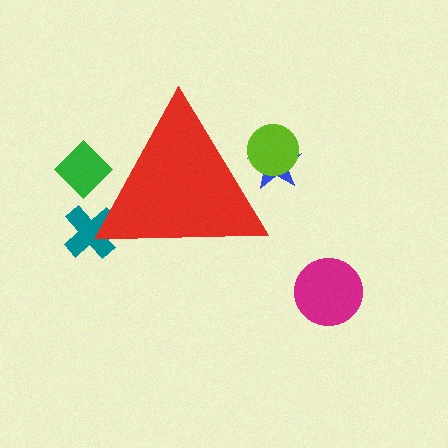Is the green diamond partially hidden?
Yes, the green diamond is partially hidden behind the red triangle.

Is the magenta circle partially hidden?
No, the magenta circle is fully visible.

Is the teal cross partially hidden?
Yes, the teal cross is partially hidden behind the red triangle.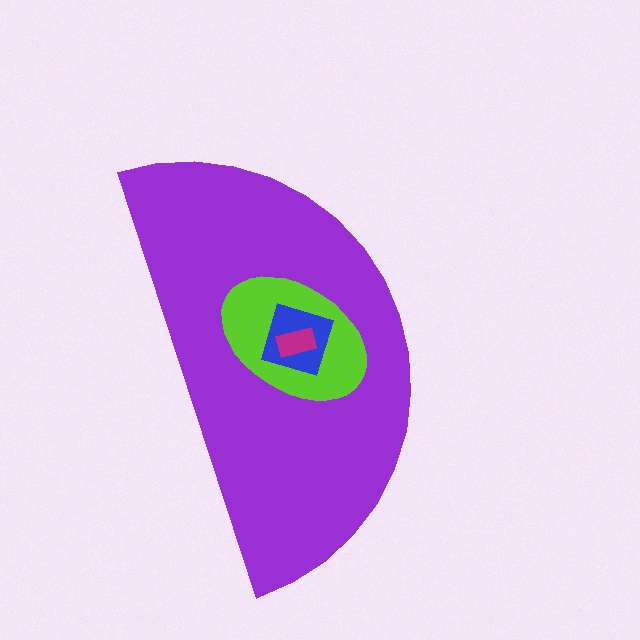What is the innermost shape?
The magenta rectangle.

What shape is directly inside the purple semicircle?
The lime ellipse.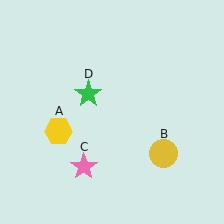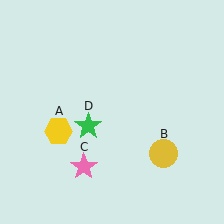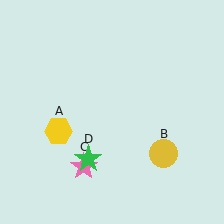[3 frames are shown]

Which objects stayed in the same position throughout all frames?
Yellow hexagon (object A) and yellow circle (object B) and pink star (object C) remained stationary.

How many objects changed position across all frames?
1 object changed position: green star (object D).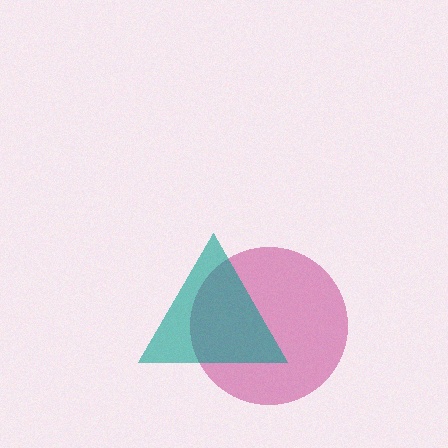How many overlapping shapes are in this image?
There are 2 overlapping shapes in the image.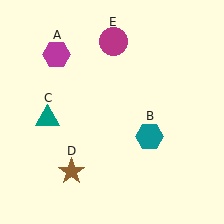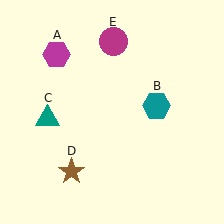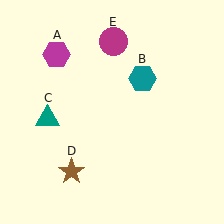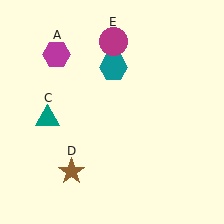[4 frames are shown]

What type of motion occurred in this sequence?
The teal hexagon (object B) rotated counterclockwise around the center of the scene.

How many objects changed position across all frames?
1 object changed position: teal hexagon (object B).